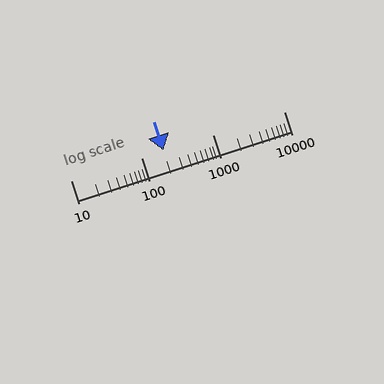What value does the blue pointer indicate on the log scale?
The pointer indicates approximately 200.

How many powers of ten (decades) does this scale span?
The scale spans 3 decades, from 10 to 10000.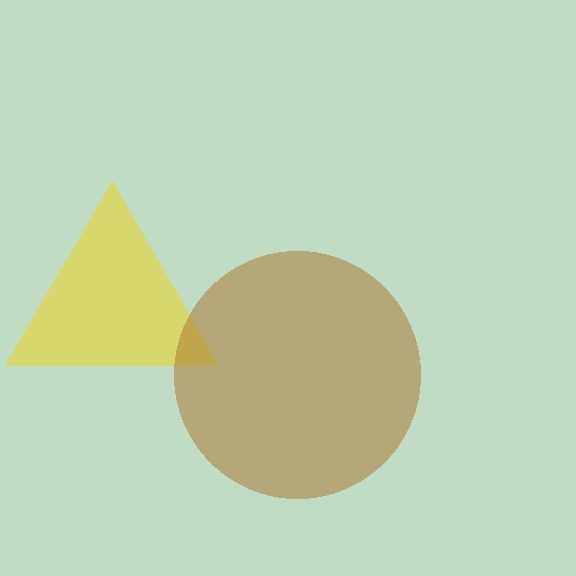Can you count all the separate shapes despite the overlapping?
Yes, there are 2 separate shapes.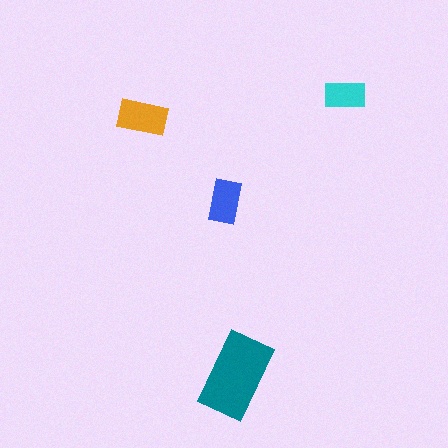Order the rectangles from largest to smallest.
the teal one, the orange one, the blue one, the cyan one.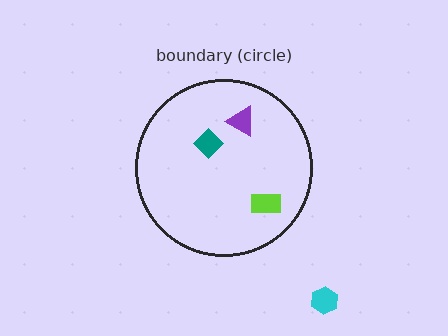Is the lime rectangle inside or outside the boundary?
Inside.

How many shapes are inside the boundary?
3 inside, 1 outside.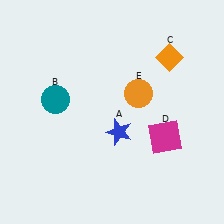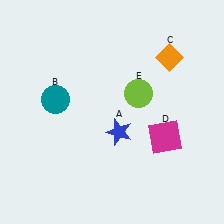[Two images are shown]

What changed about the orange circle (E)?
In Image 1, E is orange. In Image 2, it changed to lime.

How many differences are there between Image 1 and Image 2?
There is 1 difference between the two images.